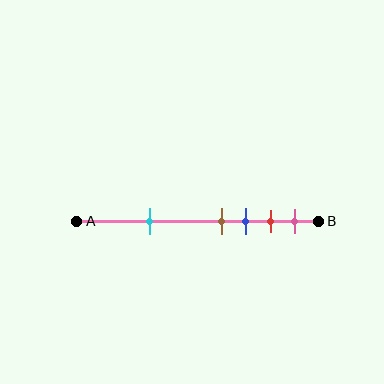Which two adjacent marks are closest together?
The brown and blue marks are the closest adjacent pair.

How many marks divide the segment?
There are 5 marks dividing the segment.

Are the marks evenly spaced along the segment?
No, the marks are not evenly spaced.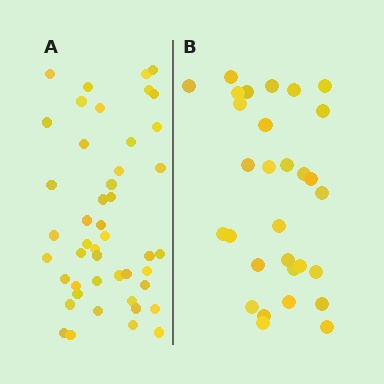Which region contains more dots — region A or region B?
Region A (the left region) has more dots.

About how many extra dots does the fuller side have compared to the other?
Region A has approximately 15 more dots than region B.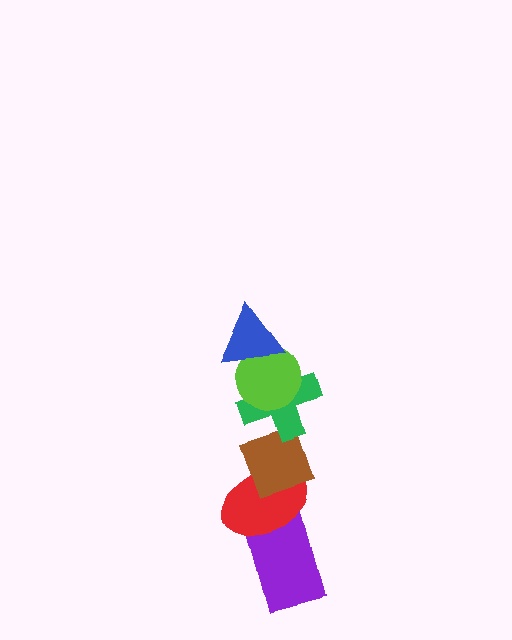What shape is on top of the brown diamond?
The green cross is on top of the brown diamond.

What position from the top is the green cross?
The green cross is 3rd from the top.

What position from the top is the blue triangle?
The blue triangle is 1st from the top.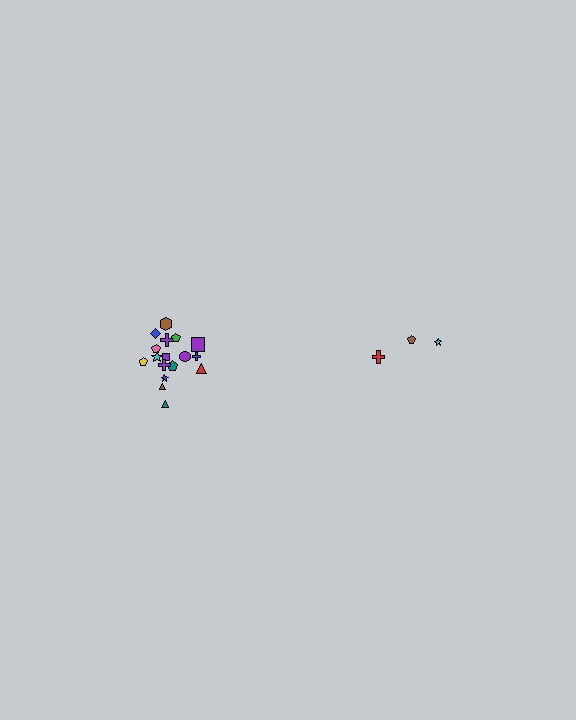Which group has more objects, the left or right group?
The left group.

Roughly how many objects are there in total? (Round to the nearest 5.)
Roughly 20 objects in total.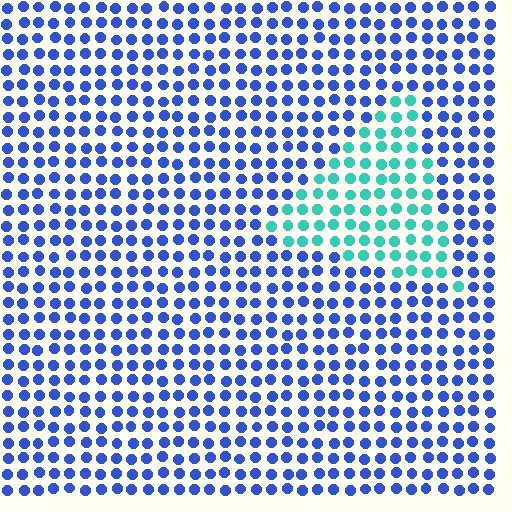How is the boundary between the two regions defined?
The boundary is defined purely by a slight shift in hue (about 58 degrees). Spacing, size, and orientation are identical on both sides.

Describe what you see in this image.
The image is filled with small blue elements in a uniform arrangement. A triangle-shaped region is visible where the elements are tinted to a slightly different hue, forming a subtle color boundary.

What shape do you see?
I see a triangle.